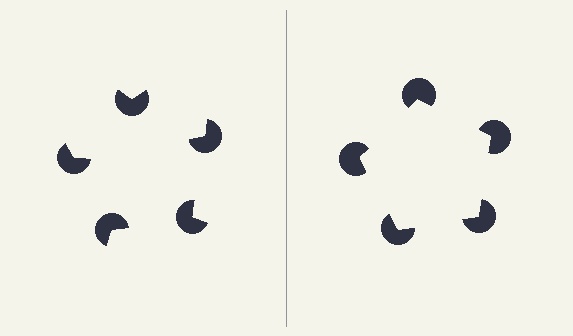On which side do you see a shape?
An illusory pentagon appears on the right side. On the left side the wedge cuts are rotated, so no coherent shape forms.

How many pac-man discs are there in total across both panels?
10 — 5 on each side.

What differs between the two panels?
The pac-man discs are positioned identically on both sides; only the wedge orientations differ. On the right they align to a pentagon; on the left they are misaligned.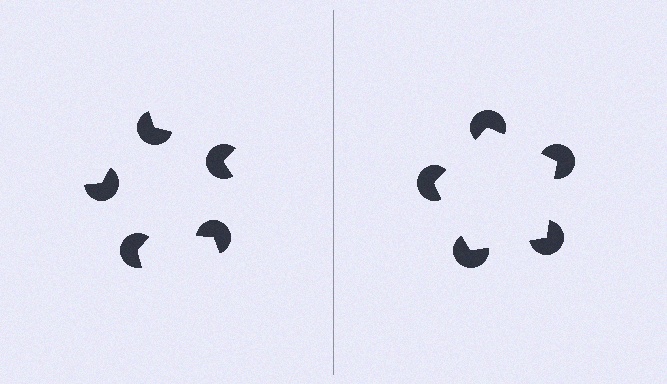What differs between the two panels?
The pac-man discs are positioned identically on both sides; only the wedge orientations differ. On the right they align to a pentagon; on the left they are misaligned.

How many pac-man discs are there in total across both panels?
10 — 5 on each side.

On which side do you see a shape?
An illusory pentagon appears on the right side. On the left side the wedge cuts are rotated, so no coherent shape forms.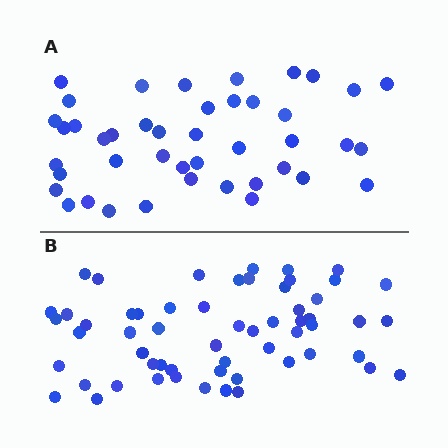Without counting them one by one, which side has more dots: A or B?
Region B (the bottom region) has more dots.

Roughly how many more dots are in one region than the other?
Region B has approximately 15 more dots than region A.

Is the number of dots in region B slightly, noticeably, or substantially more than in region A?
Region B has noticeably more, but not dramatically so. The ratio is roughly 1.3 to 1.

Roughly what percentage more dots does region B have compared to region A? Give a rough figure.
About 35% more.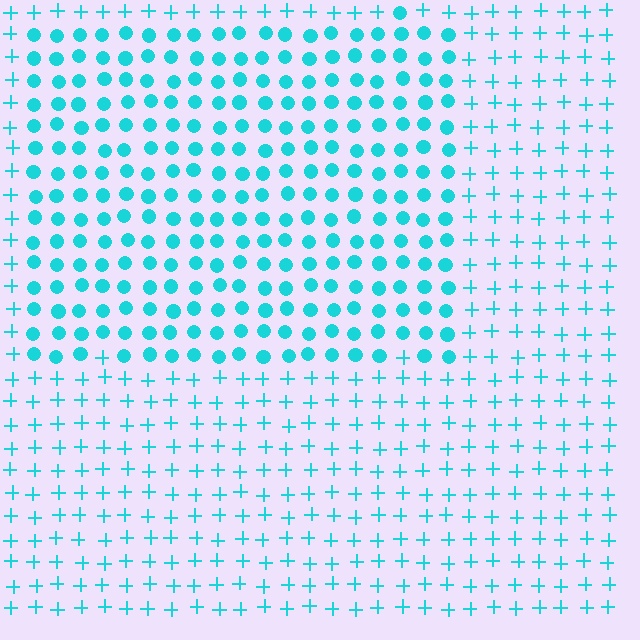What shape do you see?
I see a rectangle.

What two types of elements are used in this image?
The image uses circles inside the rectangle region and plus signs outside it.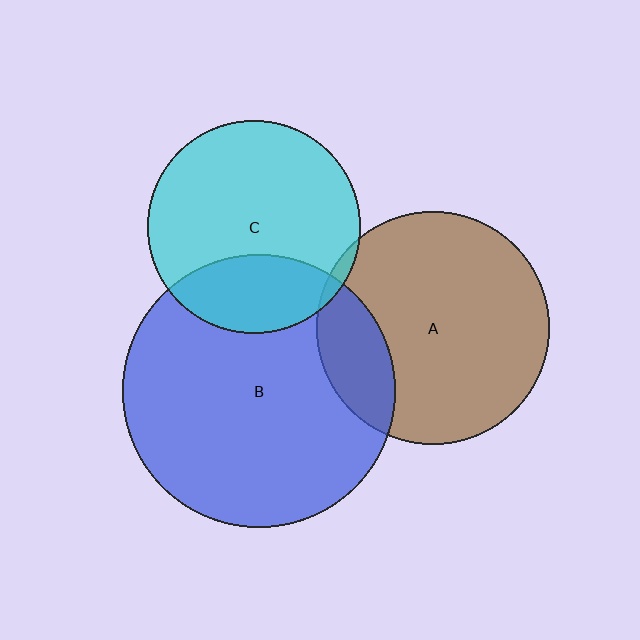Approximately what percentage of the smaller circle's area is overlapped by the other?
Approximately 20%.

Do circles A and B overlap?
Yes.